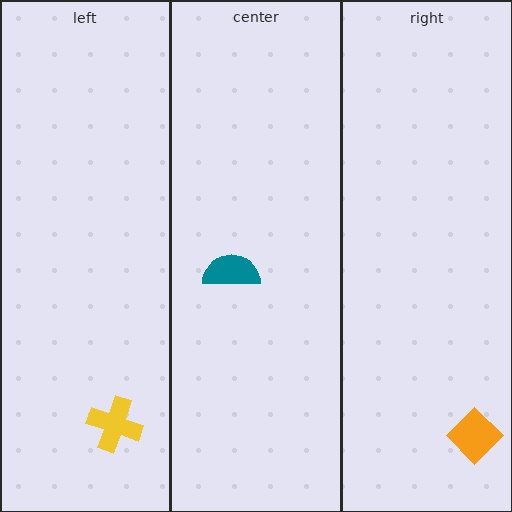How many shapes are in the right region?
1.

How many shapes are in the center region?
1.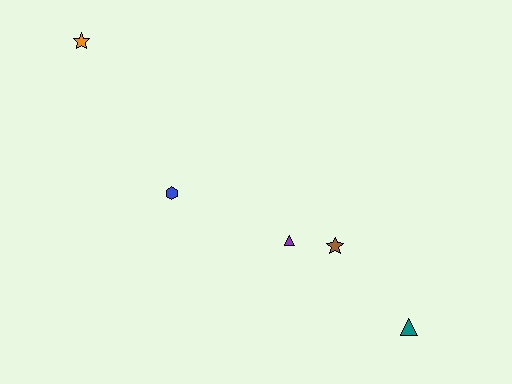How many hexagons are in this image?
There is 1 hexagon.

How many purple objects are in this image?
There is 1 purple object.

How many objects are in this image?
There are 5 objects.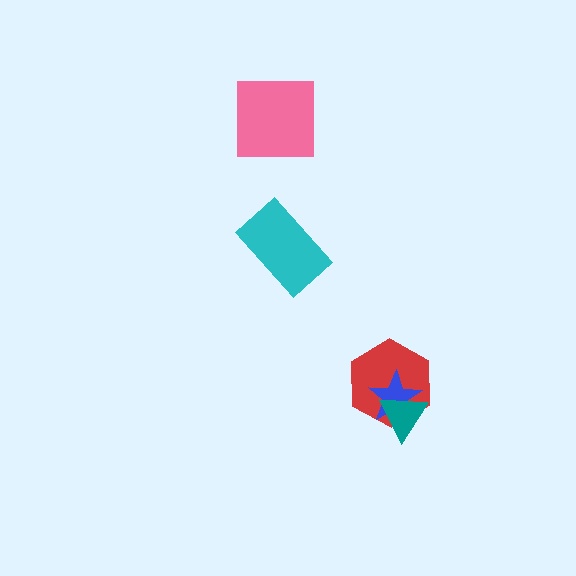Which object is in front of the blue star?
The teal triangle is in front of the blue star.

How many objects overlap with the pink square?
0 objects overlap with the pink square.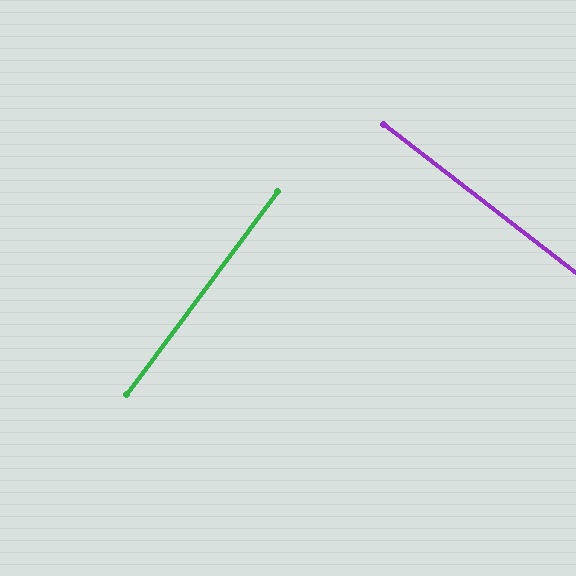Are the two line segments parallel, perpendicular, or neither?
Perpendicular — they meet at approximately 89°.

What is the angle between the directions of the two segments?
Approximately 89 degrees.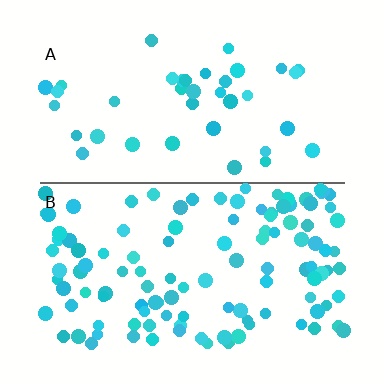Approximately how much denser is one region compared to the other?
Approximately 2.9× — region B over region A.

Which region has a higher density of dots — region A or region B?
B (the bottom).